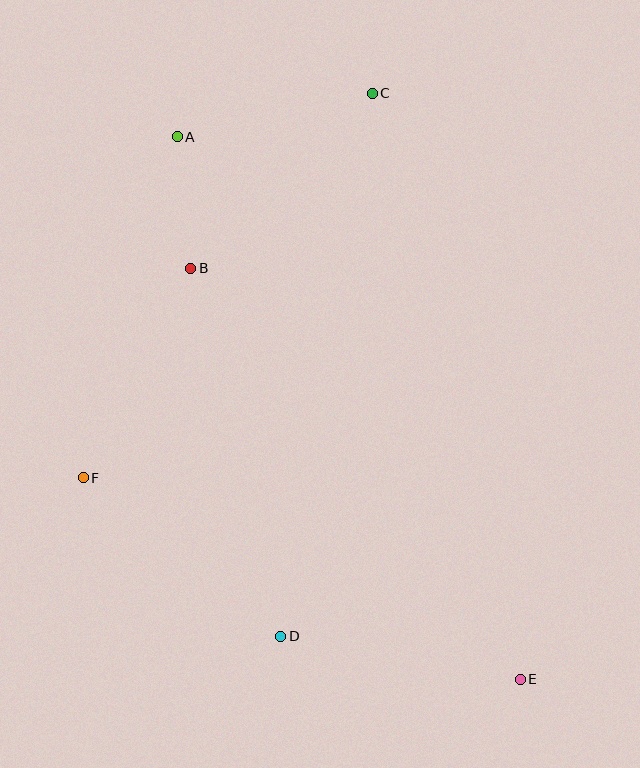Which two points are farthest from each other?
Points A and E are farthest from each other.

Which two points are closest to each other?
Points A and B are closest to each other.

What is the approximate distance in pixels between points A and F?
The distance between A and F is approximately 354 pixels.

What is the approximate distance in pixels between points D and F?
The distance between D and F is approximately 253 pixels.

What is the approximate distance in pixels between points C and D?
The distance between C and D is approximately 551 pixels.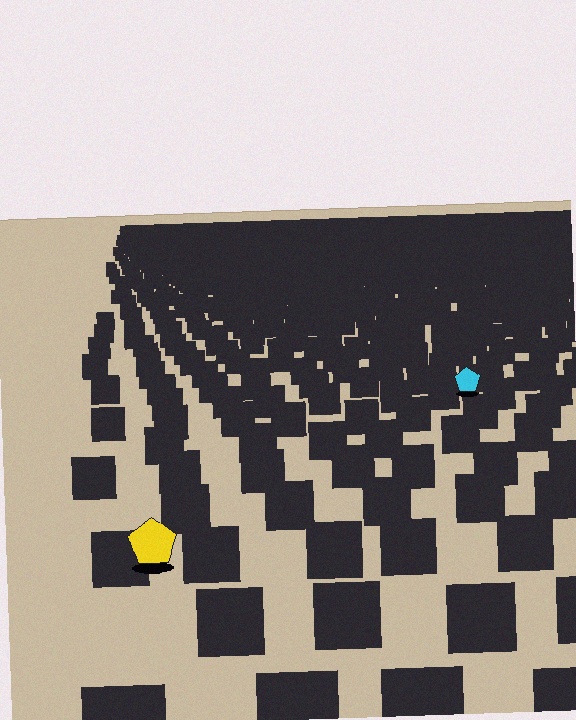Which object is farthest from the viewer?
The cyan pentagon is farthest from the viewer. It appears smaller and the ground texture around it is denser.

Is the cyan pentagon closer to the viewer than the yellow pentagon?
No. The yellow pentagon is closer — you can tell from the texture gradient: the ground texture is coarser near it.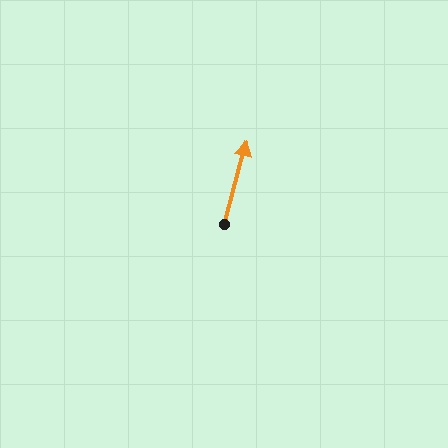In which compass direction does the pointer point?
North.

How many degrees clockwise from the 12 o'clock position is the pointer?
Approximately 15 degrees.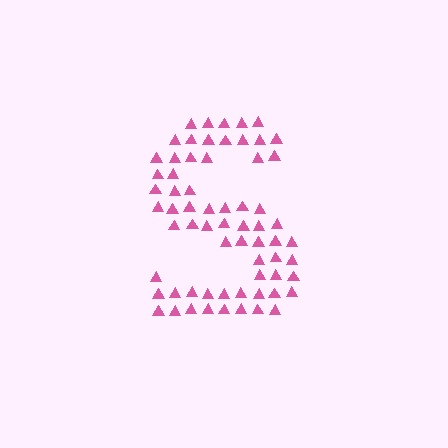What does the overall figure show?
The overall figure shows the letter S.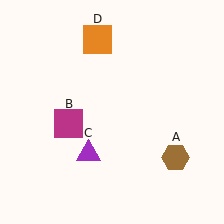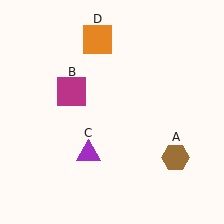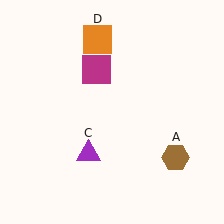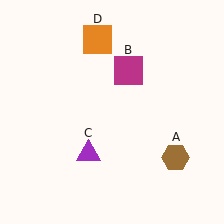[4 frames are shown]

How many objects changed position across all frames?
1 object changed position: magenta square (object B).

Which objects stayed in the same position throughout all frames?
Brown hexagon (object A) and purple triangle (object C) and orange square (object D) remained stationary.